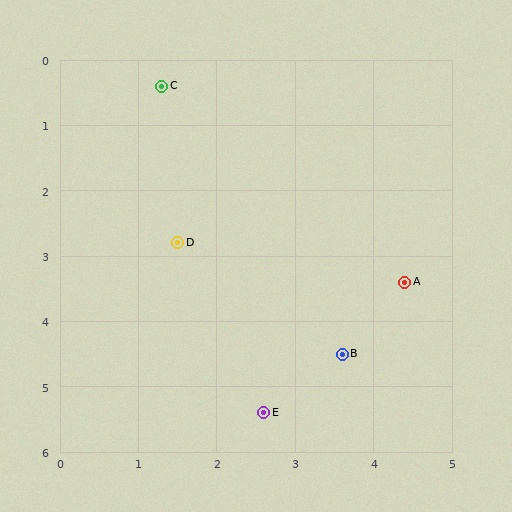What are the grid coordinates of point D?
Point D is at approximately (1.5, 2.8).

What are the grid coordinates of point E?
Point E is at approximately (2.6, 5.4).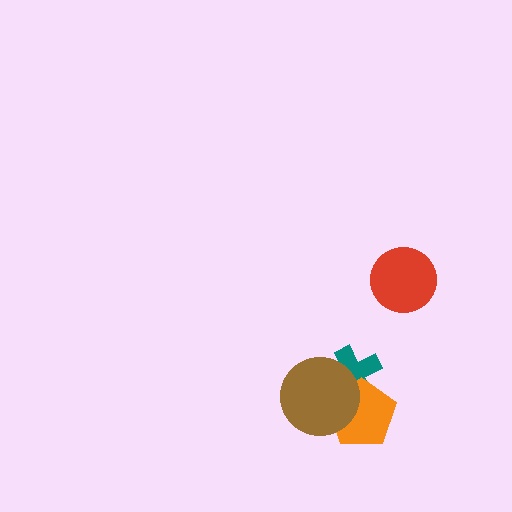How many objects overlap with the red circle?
0 objects overlap with the red circle.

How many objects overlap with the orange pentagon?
2 objects overlap with the orange pentagon.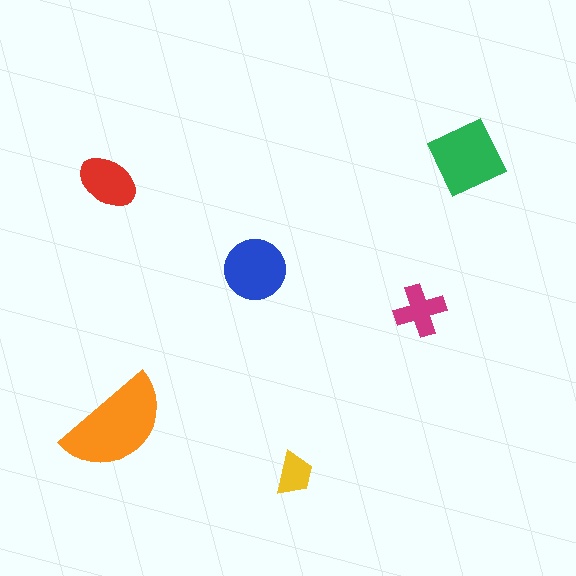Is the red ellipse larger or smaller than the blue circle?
Smaller.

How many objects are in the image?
There are 6 objects in the image.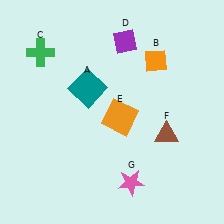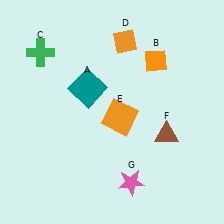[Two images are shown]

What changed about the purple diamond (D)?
In Image 1, D is purple. In Image 2, it changed to orange.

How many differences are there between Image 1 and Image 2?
There is 1 difference between the two images.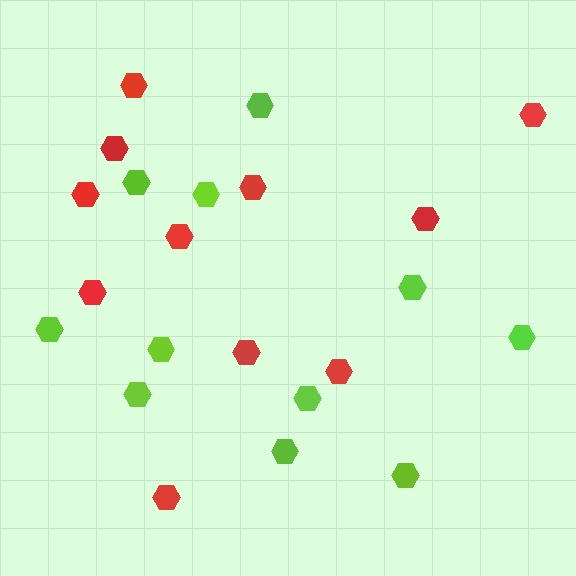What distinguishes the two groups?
There are 2 groups: one group of red hexagons (11) and one group of lime hexagons (11).